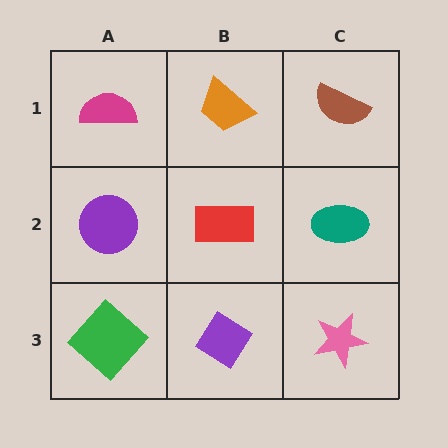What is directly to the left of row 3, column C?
A purple diamond.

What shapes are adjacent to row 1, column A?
A purple circle (row 2, column A), an orange trapezoid (row 1, column B).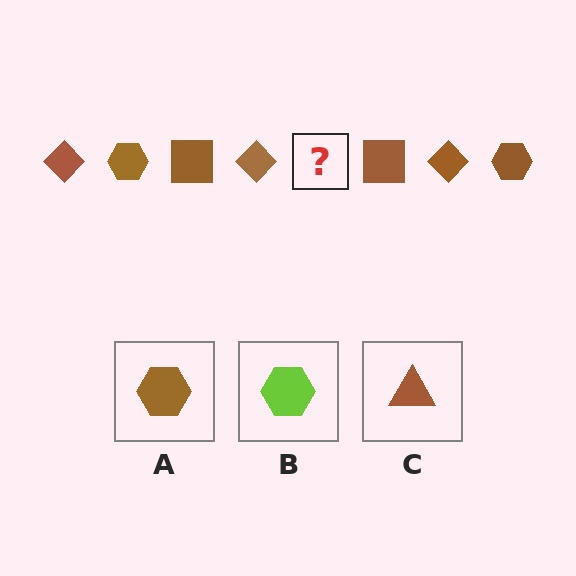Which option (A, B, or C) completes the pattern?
A.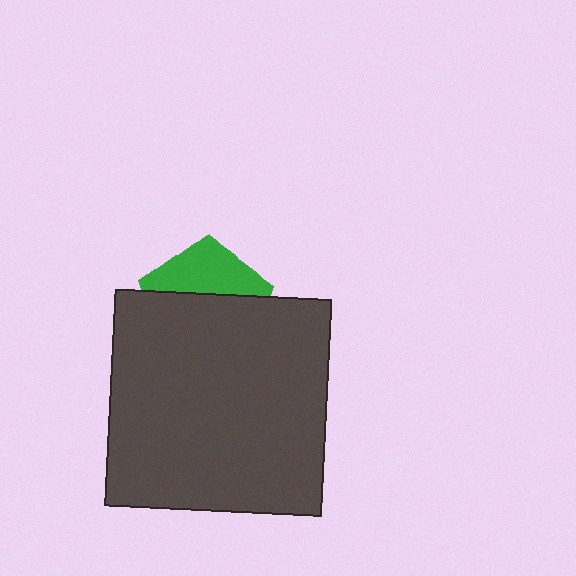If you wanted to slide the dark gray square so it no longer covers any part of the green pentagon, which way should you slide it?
Slide it down — that is the most direct way to separate the two shapes.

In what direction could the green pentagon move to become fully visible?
The green pentagon could move up. That would shift it out from behind the dark gray square entirely.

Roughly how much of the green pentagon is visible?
A small part of it is visible (roughly 39%).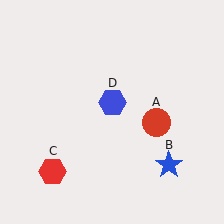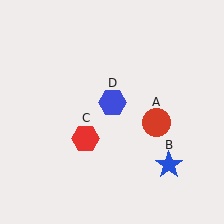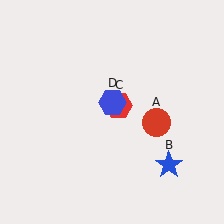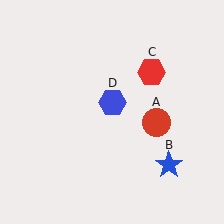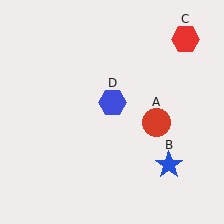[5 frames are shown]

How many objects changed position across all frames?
1 object changed position: red hexagon (object C).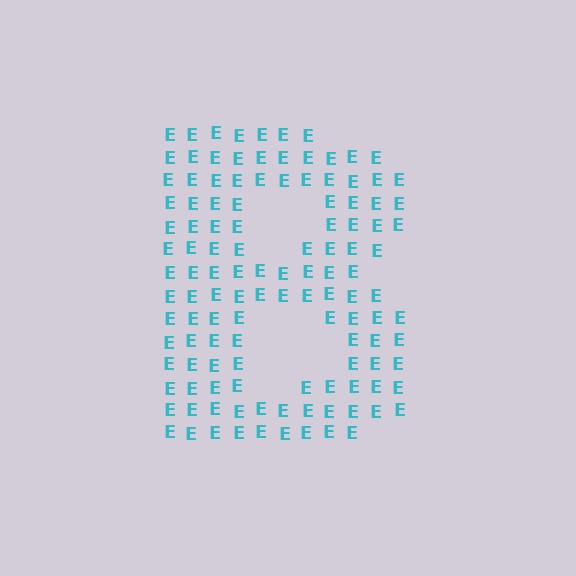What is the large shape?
The large shape is the letter B.